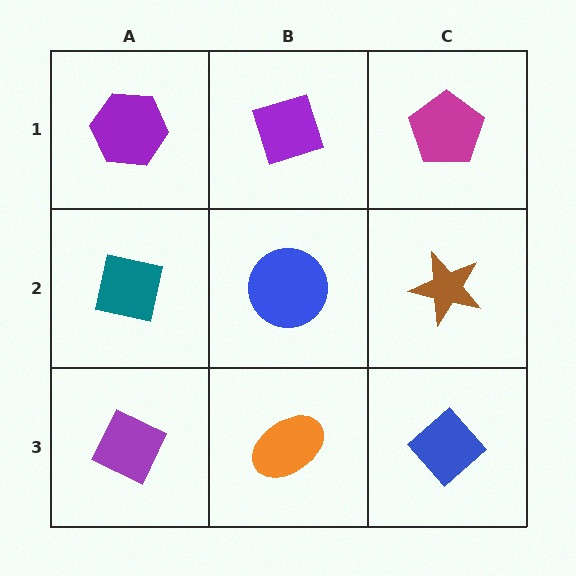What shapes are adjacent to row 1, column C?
A brown star (row 2, column C), a purple diamond (row 1, column B).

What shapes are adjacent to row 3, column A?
A teal square (row 2, column A), an orange ellipse (row 3, column B).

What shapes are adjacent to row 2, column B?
A purple diamond (row 1, column B), an orange ellipse (row 3, column B), a teal square (row 2, column A), a brown star (row 2, column C).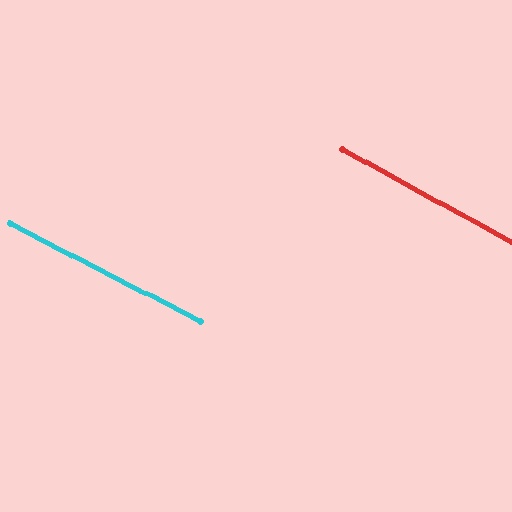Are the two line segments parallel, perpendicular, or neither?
Parallel — their directions differ by only 1.3°.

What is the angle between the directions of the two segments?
Approximately 1 degree.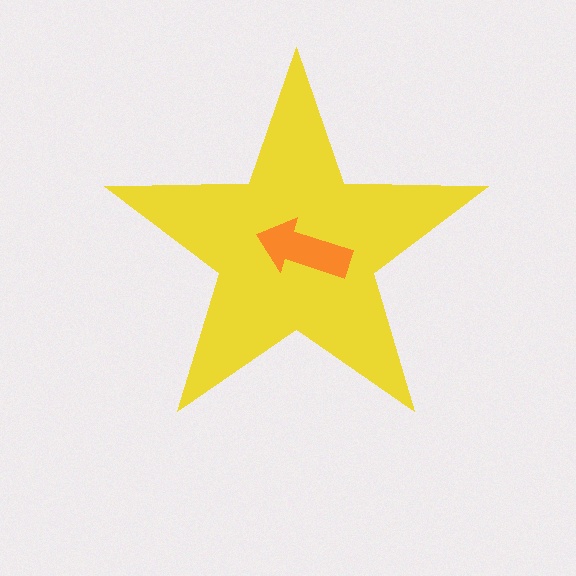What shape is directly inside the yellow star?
The orange arrow.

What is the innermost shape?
The orange arrow.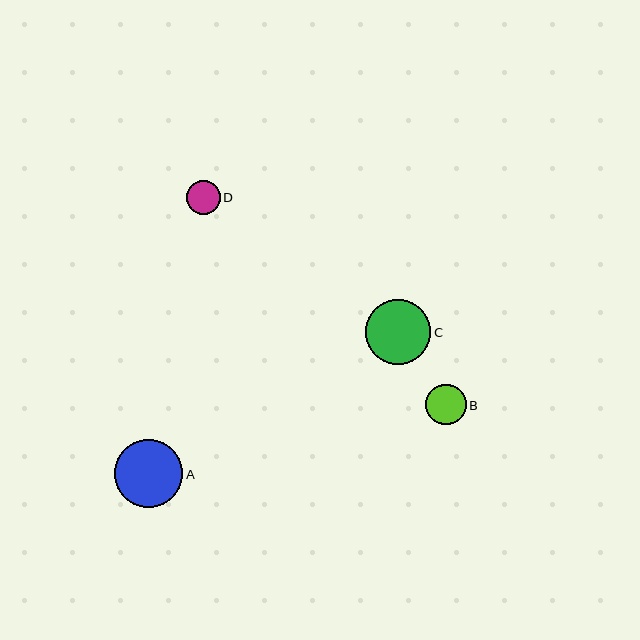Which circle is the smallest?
Circle D is the smallest with a size of approximately 34 pixels.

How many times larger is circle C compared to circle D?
Circle C is approximately 1.9 times the size of circle D.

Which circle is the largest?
Circle A is the largest with a size of approximately 69 pixels.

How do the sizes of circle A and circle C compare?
Circle A and circle C are approximately the same size.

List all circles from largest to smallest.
From largest to smallest: A, C, B, D.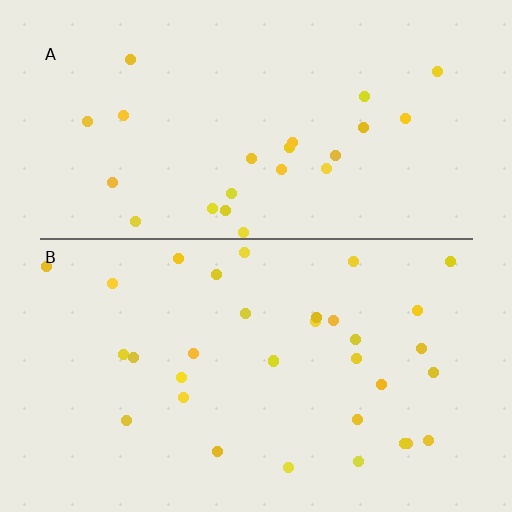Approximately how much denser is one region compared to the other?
Approximately 1.4× — region B over region A.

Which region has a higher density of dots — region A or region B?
B (the bottom).